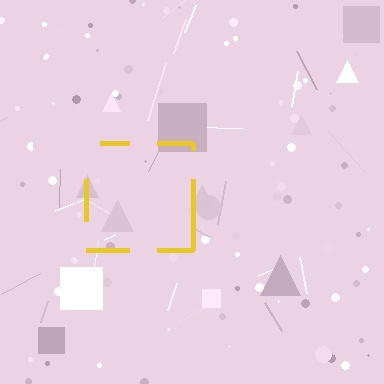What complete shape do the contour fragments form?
The contour fragments form a square.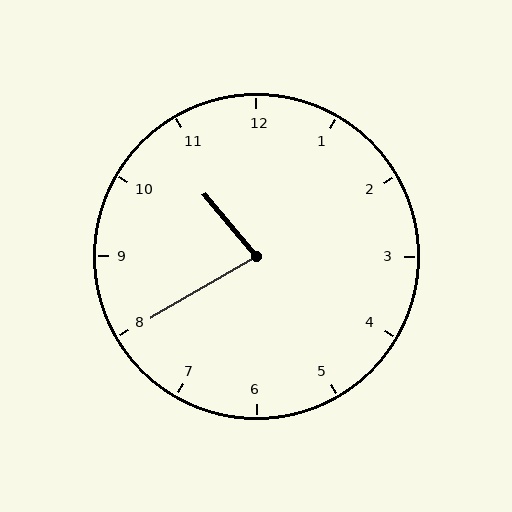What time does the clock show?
10:40.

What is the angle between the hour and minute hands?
Approximately 80 degrees.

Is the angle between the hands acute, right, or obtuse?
It is acute.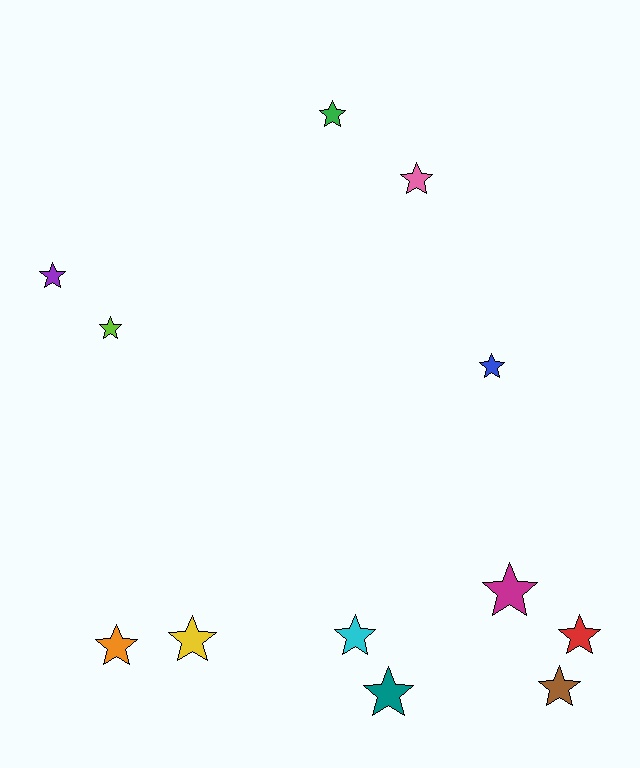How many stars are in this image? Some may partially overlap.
There are 12 stars.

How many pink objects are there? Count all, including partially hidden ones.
There is 1 pink object.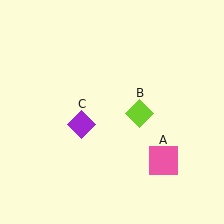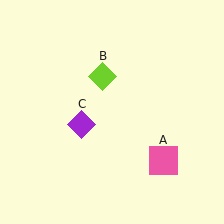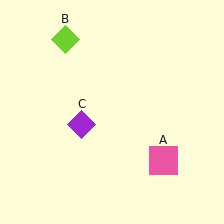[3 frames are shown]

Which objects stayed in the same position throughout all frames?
Pink square (object A) and purple diamond (object C) remained stationary.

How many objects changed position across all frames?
1 object changed position: lime diamond (object B).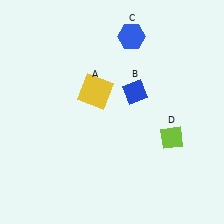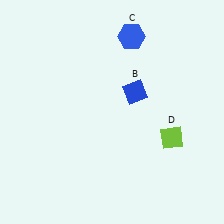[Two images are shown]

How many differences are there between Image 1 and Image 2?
There is 1 difference between the two images.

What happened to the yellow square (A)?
The yellow square (A) was removed in Image 2. It was in the top-left area of Image 1.